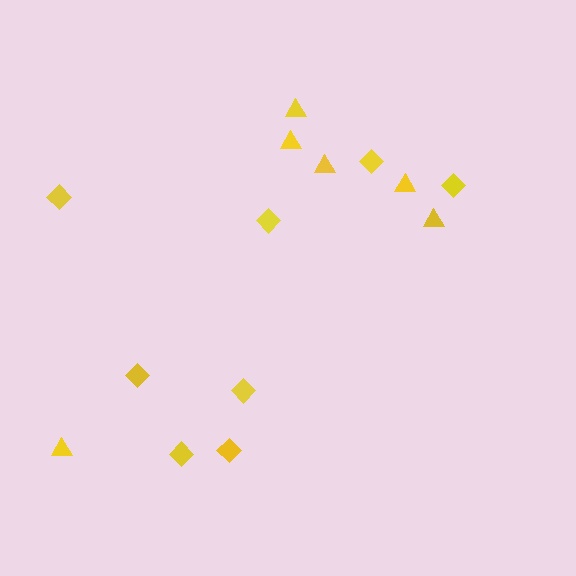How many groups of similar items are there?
There are 2 groups: one group of diamonds (8) and one group of triangles (6).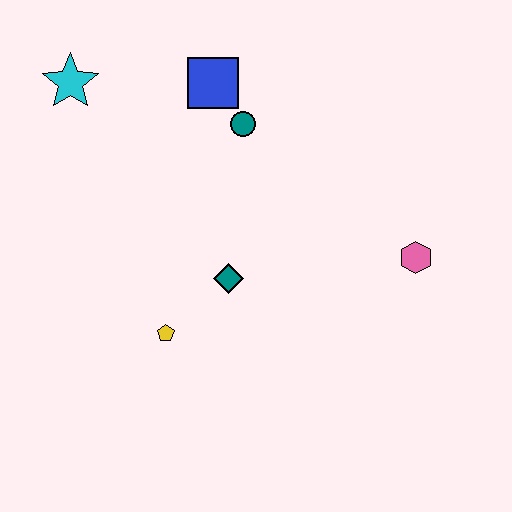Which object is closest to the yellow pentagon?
The teal diamond is closest to the yellow pentagon.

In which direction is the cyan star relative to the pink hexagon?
The cyan star is to the left of the pink hexagon.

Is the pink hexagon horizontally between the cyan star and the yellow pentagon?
No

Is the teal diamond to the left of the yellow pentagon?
No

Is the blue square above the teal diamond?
Yes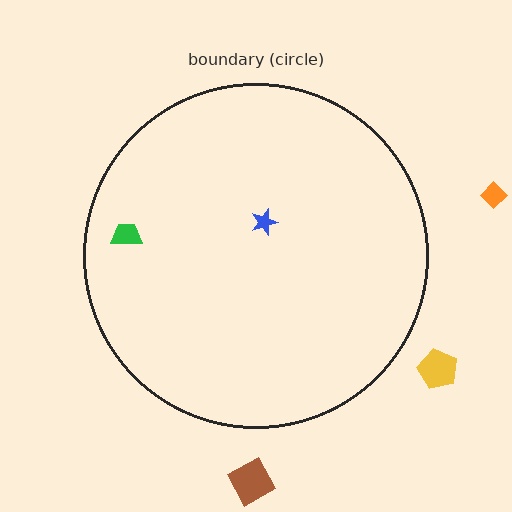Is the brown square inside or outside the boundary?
Outside.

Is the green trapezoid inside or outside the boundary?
Inside.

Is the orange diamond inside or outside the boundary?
Outside.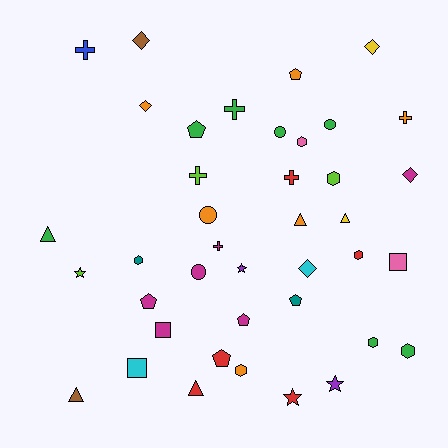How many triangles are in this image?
There are 5 triangles.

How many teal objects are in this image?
There are 2 teal objects.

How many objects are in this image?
There are 40 objects.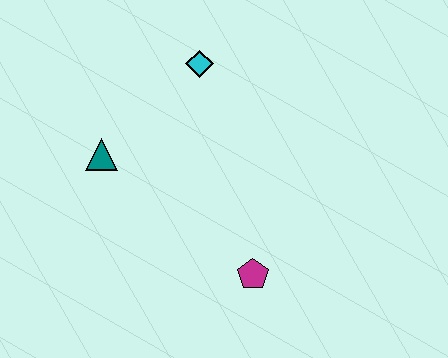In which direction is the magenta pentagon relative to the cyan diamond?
The magenta pentagon is below the cyan diamond.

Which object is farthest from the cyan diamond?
The magenta pentagon is farthest from the cyan diamond.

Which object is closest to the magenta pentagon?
The teal triangle is closest to the magenta pentagon.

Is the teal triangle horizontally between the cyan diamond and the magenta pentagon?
No